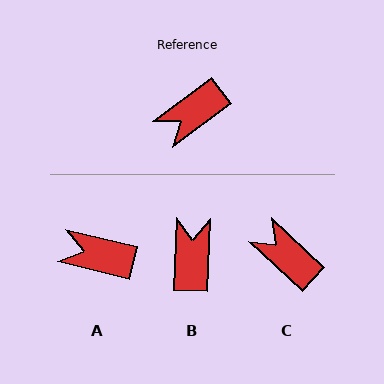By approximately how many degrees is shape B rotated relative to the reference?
Approximately 129 degrees clockwise.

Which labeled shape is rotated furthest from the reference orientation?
B, about 129 degrees away.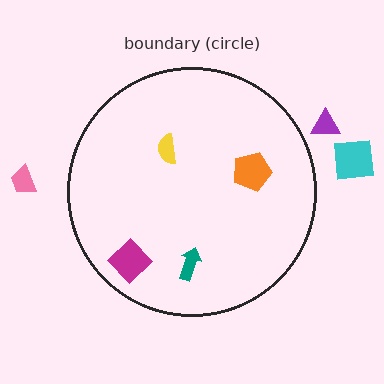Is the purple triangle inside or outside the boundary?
Outside.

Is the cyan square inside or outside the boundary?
Outside.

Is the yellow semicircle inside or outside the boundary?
Inside.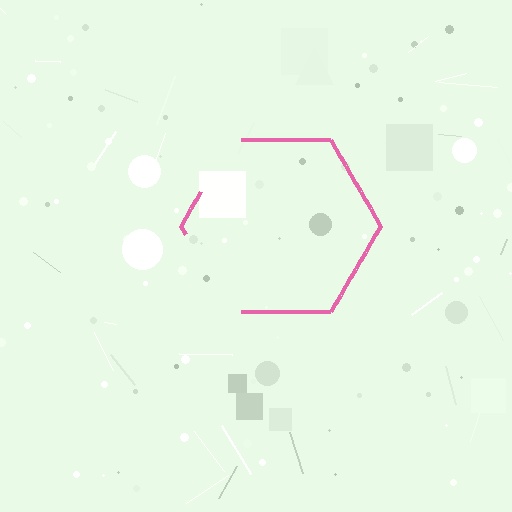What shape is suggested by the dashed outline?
The dashed outline suggests a hexagon.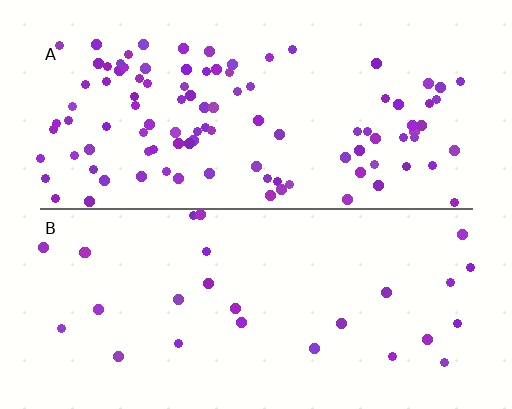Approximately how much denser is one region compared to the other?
Approximately 3.7× — region A over region B.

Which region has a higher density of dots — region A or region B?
A (the top).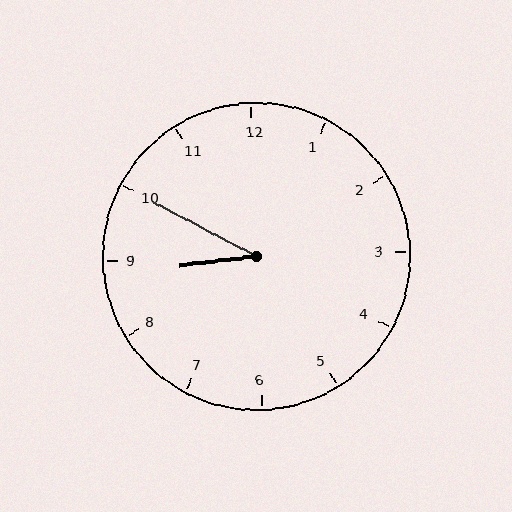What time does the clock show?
8:50.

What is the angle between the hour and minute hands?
Approximately 35 degrees.